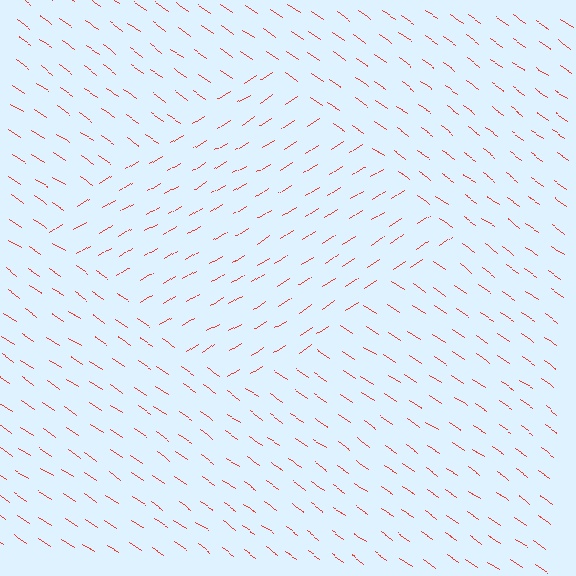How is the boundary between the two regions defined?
The boundary is defined purely by a change in line orientation (approximately 67 degrees difference). All lines are the same color and thickness.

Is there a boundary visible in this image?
Yes, there is a texture boundary formed by a change in line orientation.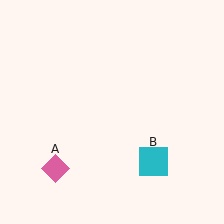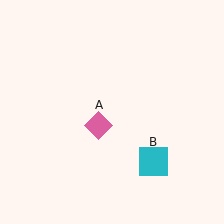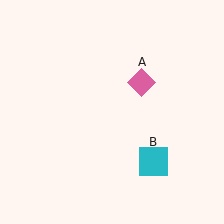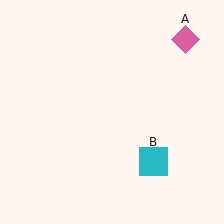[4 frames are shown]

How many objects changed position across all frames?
1 object changed position: pink diamond (object A).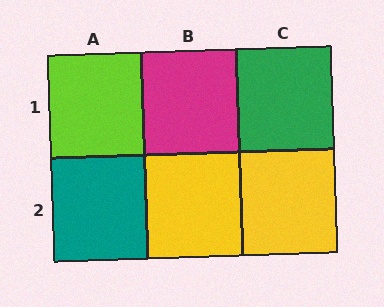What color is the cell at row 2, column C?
Yellow.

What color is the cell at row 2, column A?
Teal.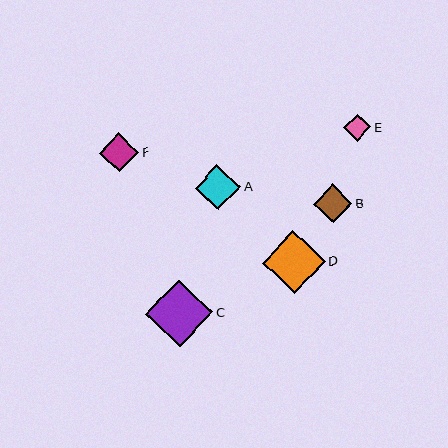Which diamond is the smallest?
Diamond E is the smallest with a size of approximately 27 pixels.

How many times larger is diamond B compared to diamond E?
Diamond B is approximately 1.4 times the size of diamond E.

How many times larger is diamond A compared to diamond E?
Diamond A is approximately 1.7 times the size of diamond E.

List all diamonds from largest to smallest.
From largest to smallest: C, D, A, F, B, E.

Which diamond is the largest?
Diamond C is the largest with a size of approximately 67 pixels.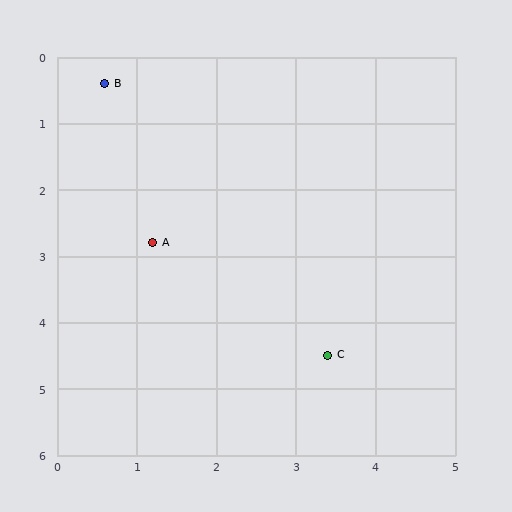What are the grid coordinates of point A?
Point A is at approximately (1.2, 2.8).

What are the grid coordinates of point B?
Point B is at approximately (0.6, 0.4).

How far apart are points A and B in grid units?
Points A and B are about 2.5 grid units apart.